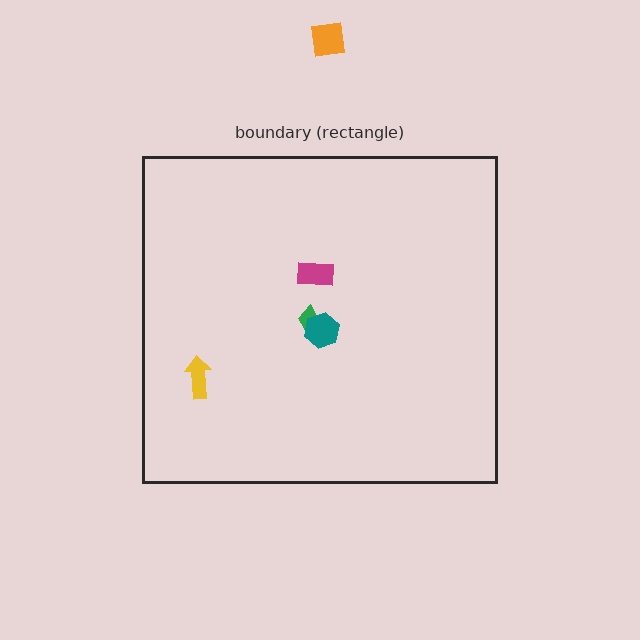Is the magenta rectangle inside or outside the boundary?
Inside.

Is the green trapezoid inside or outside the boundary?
Inside.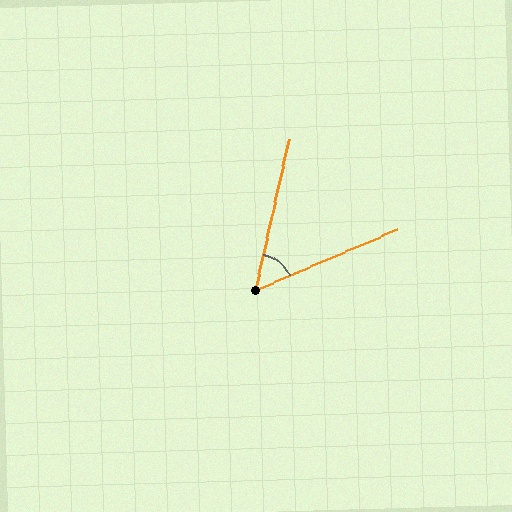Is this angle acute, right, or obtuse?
It is acute.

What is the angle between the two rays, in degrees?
Approximately 54 degrees.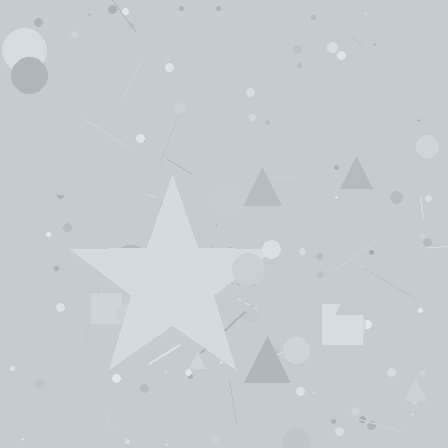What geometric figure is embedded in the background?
A star is embedded in the background.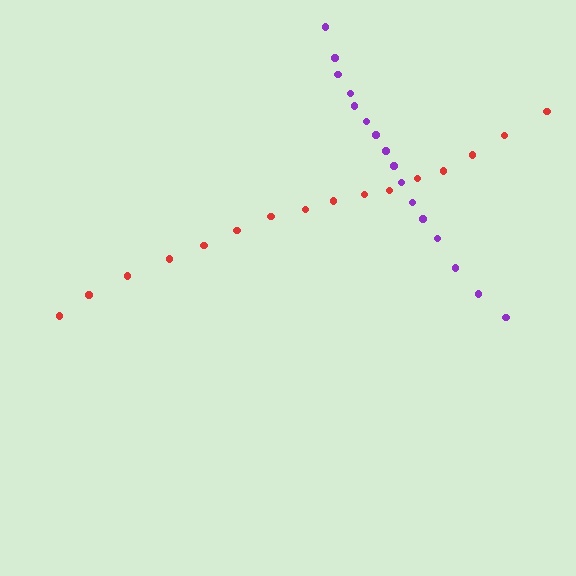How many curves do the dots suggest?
There are 2 distinct paths.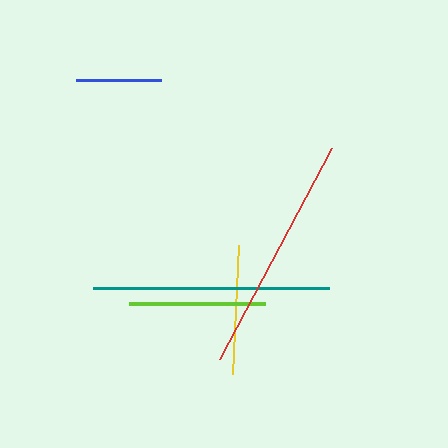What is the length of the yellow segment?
The yellow segment is approximately 129 pixels long.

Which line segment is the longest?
The red line is the longest at approximately 239 pixels.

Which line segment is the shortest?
The blue line is the shortest at approximately 85 pixels.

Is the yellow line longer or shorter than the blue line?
The yellow line is longer than the blue line.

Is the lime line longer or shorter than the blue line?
The lime line is longer than the blue line.